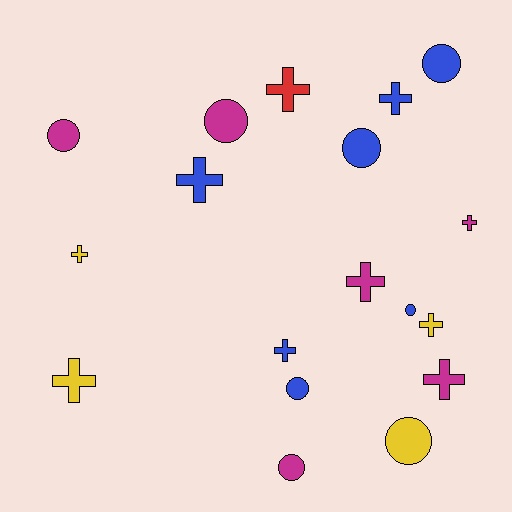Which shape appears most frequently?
Cross, with 10 objects.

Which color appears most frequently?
Blue, with 7 objects.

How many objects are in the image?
There are 18 objects.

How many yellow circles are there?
There is 1 yellow circle.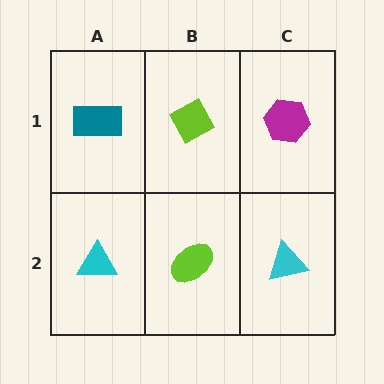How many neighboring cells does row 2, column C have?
2.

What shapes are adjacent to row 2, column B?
A lime diamond (row 1, column B), a cyan triangle (row 2, column A), a cyan triangle (row 2, column C).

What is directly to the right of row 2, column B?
A cyan triangle.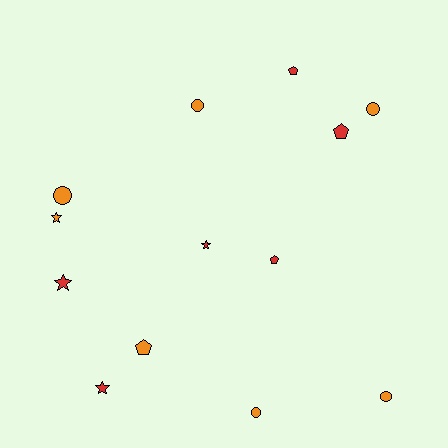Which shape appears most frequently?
Circle, with 5 objects.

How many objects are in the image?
There are 13 objects.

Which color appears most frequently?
Orange, with 7 objects.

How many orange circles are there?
There are 5 orange circles.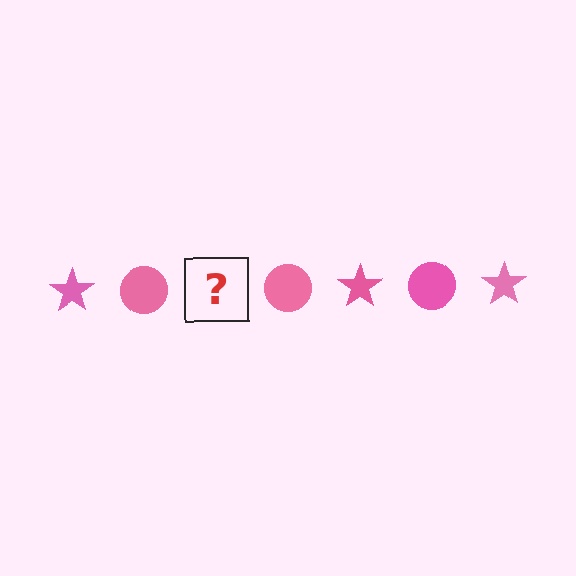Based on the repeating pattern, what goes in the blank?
The blank should be a pink star.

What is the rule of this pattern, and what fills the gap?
The rule is that the pattern cycles through star, circle shapes in pink. The gap should be filled with a pink star.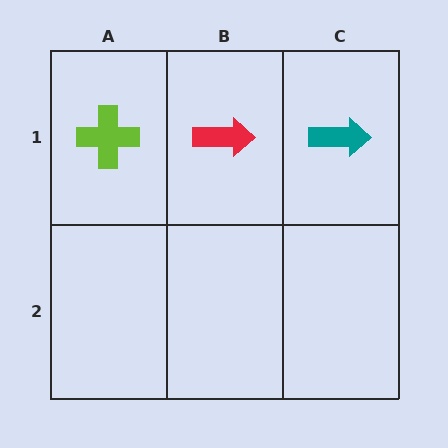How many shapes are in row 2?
0 shapes.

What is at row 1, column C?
A teal arrow.